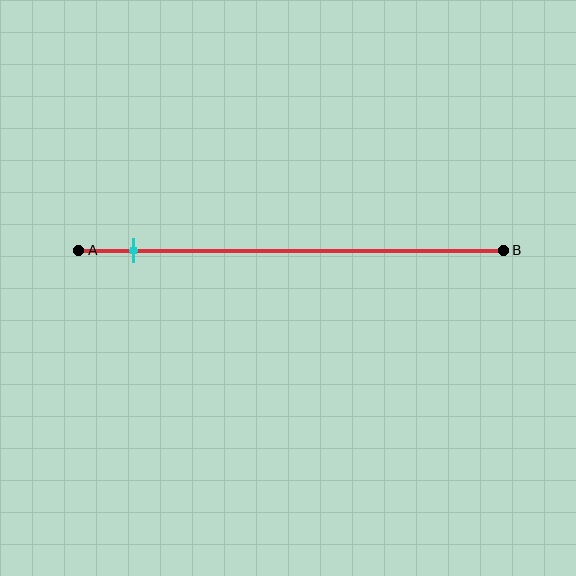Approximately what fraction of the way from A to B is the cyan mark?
The cyan mark is approximately 15% of the way from A to B.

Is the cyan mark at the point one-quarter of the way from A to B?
No, the mark is at about 15% from A, not at the 25% one-quarter point.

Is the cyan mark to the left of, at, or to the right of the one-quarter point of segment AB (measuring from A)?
The cyan mark is to the left of the one-quarter point of segment AB.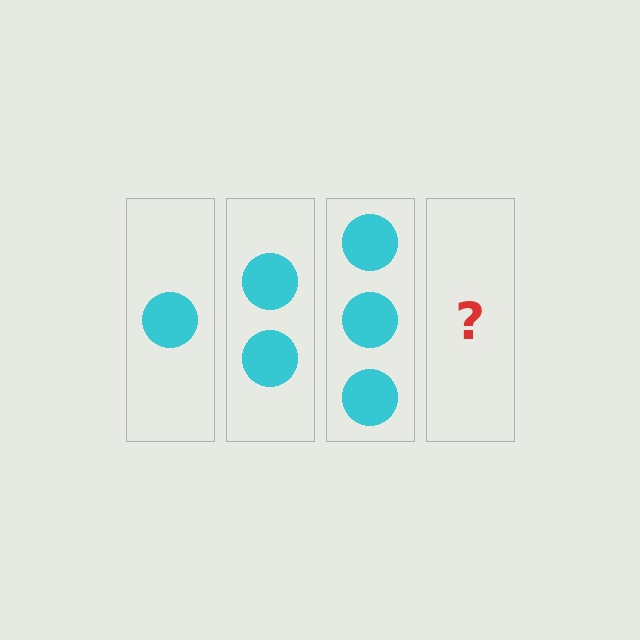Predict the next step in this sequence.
The next step is 4 circles.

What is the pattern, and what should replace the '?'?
The pattern is that each step adds one more circle. The '?' should be 4 circles.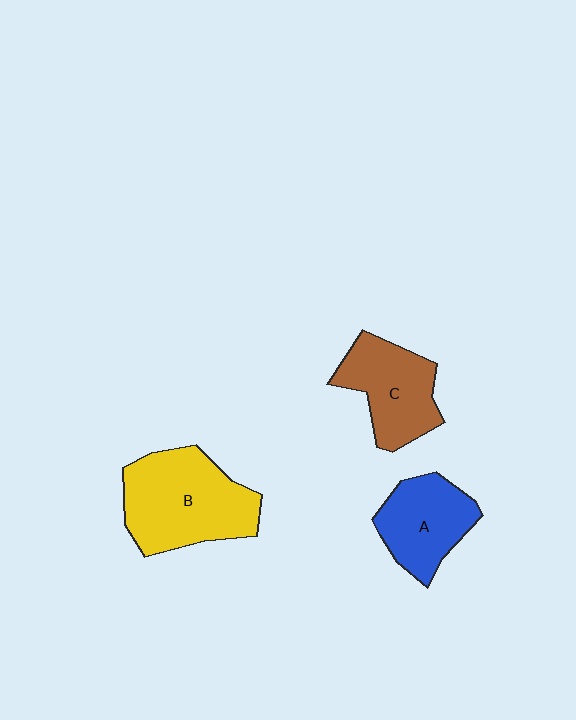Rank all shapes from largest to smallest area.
From largest to smallest: B (yellow), C (brown), A (blue).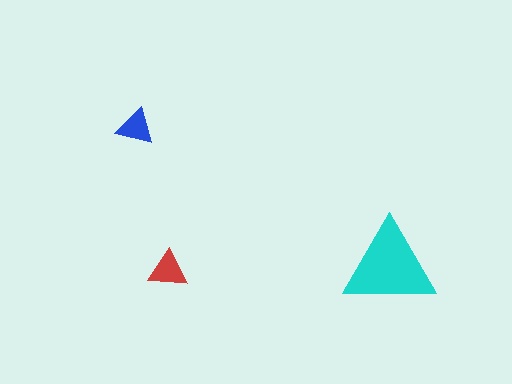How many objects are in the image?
There are 3 objects in the image.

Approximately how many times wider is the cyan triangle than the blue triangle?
About 2.5 times wider.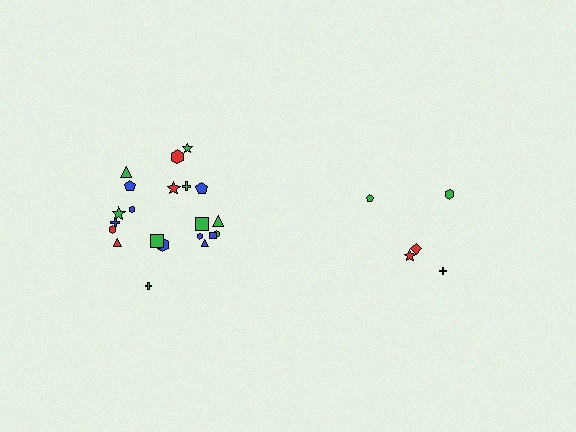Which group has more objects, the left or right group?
The left group.